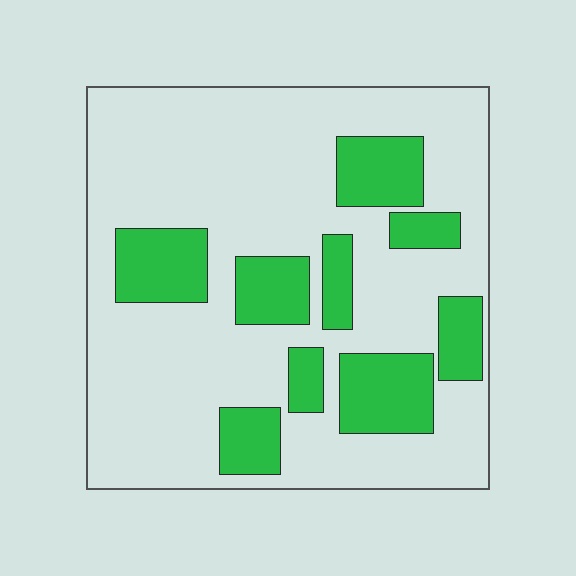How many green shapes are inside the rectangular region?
9.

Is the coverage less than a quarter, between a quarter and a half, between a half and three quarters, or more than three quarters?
Between a quarter and a half.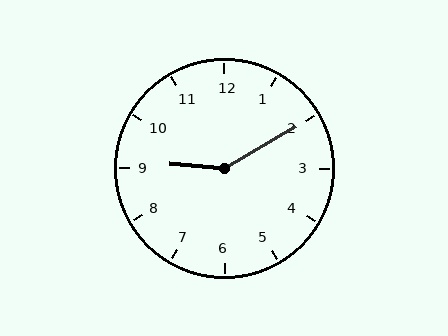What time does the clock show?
9:10.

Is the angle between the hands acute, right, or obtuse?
It is obtuse.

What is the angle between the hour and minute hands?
Approximately 145 degrees.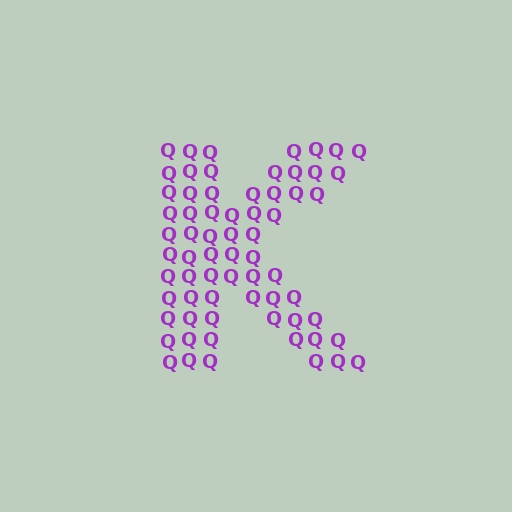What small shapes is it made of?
It is made of small letter Q's.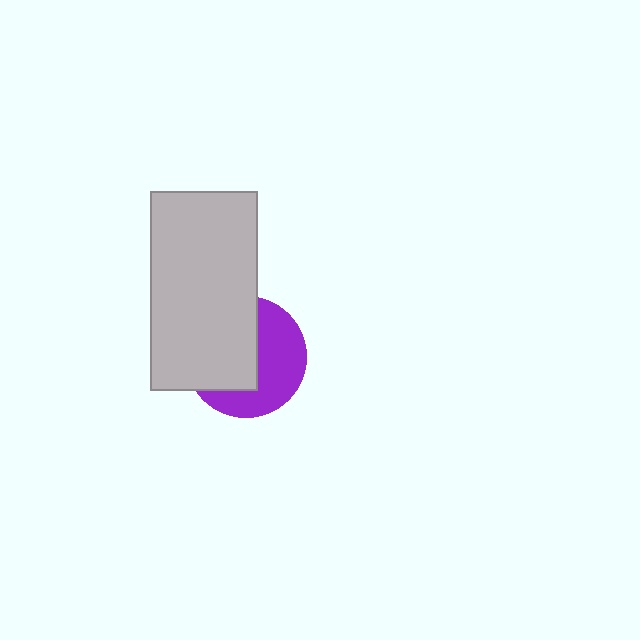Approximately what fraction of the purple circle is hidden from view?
Roughly 51% of the purple circle is hidden behind the light gray rectangle.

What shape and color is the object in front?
The object in front is a light gray rectangle.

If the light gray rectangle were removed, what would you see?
You would see the complete purple circle.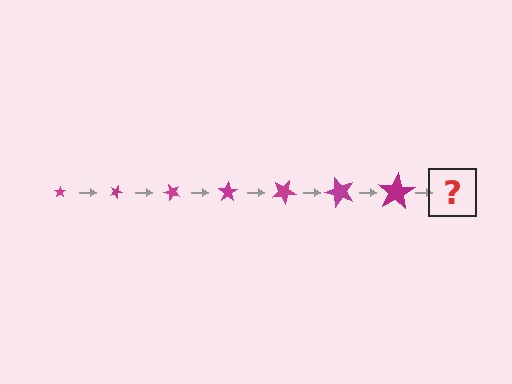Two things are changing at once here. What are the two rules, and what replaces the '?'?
The two rules are that the star grows larger each step and it rotates 25 degrees each step. The '?' should be a star, larger than the previous one and rotated 175 degrees from the start.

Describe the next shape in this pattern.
It should be a star, larger than the previous one and rotated 175 degrees from the start.